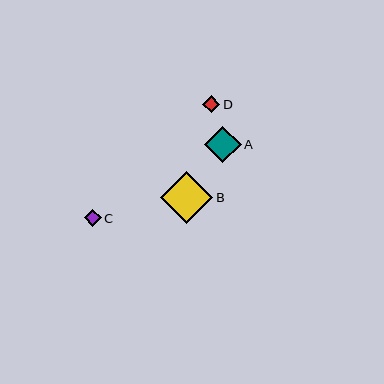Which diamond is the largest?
Diamond B is the largest with a size of approximately 52 pixels.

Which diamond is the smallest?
Diamond C is the smallest with a size of approximately 16 pixels.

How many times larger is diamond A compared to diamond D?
Diamond A is approximately 2.1 times the size of diamond D.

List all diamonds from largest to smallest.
From largest to smallest: B, A, D, C.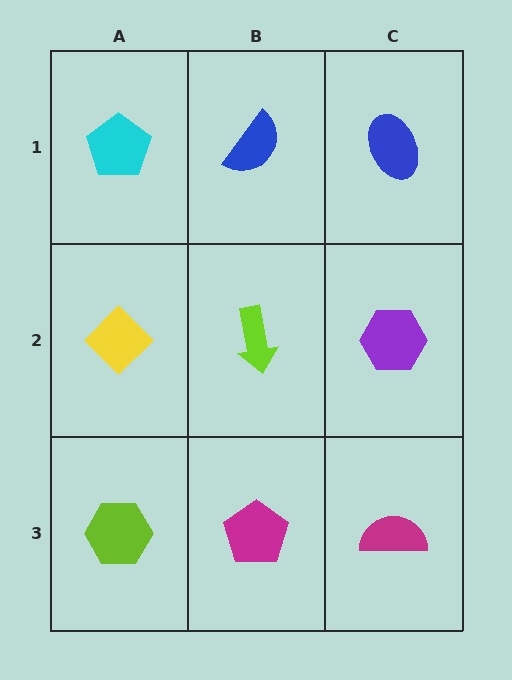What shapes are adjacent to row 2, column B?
A blue semicircle (row 1, column B), a magenta pentagon (row 3, column B), a yellow diamond (row 2, column A), a purple hexagon (row 2, column C).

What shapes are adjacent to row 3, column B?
A lime arrow (row 2, column B), a lime hexagon (row 3, column A), a magenta semicircle (row 3, column C).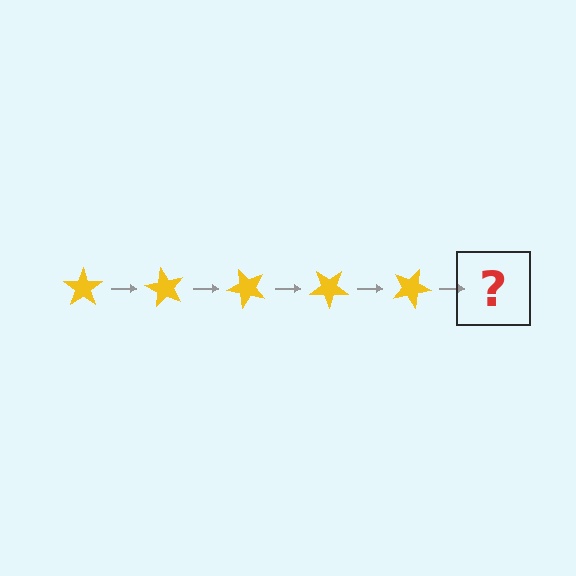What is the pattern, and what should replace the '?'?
The pattern is that the star rotates 60 degrees each step. The '?' should be a yellow star rotated 300 degrees.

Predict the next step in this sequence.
The next step is a yellow star rotated 300 degrees.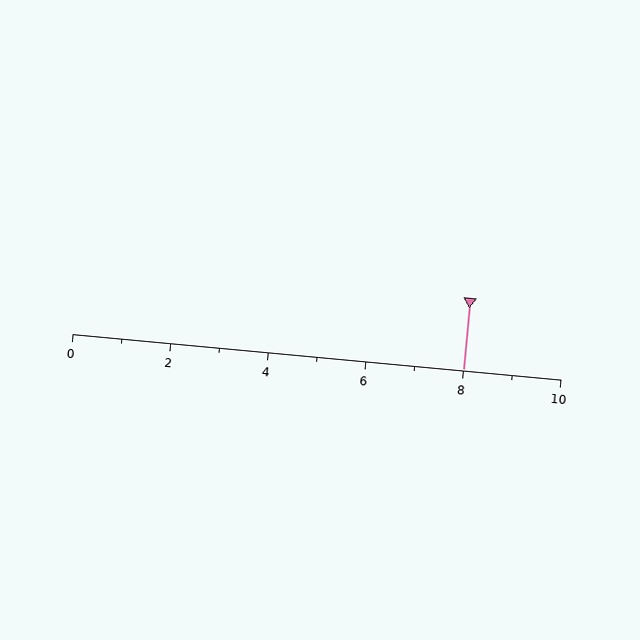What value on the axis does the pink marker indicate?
The marker indicates approximately 8.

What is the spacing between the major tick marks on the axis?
The major ticks are spaced 2 apart.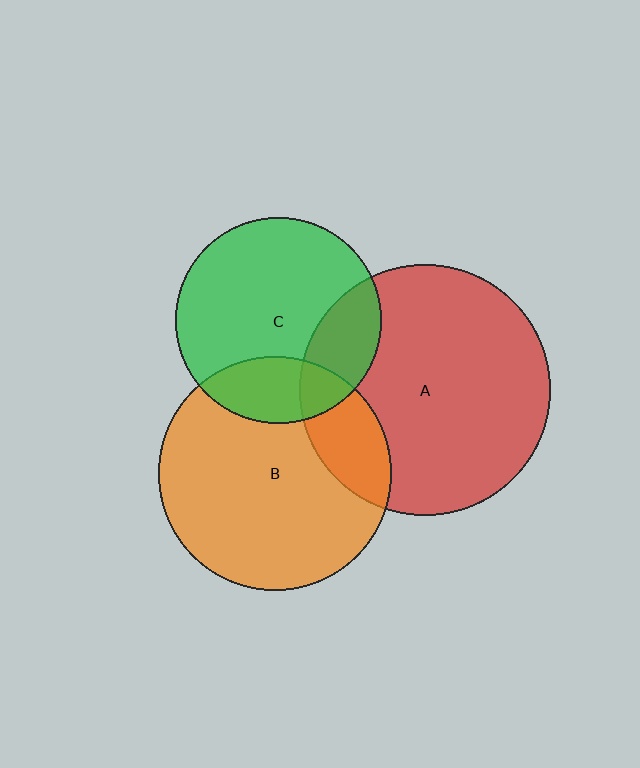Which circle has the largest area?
Circle A (red).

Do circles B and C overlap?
Yes.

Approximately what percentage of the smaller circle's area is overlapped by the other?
Approximately 20%.